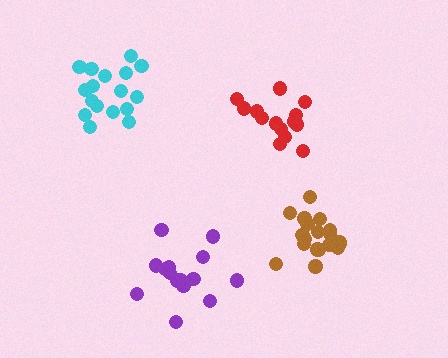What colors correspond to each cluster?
The clusters are colored: brown, red, purple, cyan.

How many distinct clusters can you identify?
There are 4 distinct clusters.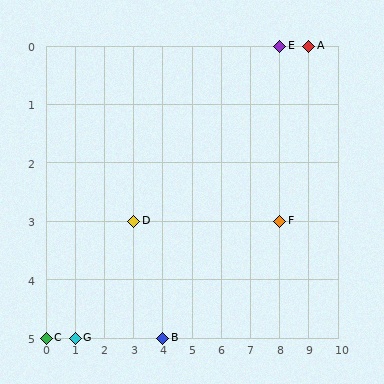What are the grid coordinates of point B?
Point B is at grid coordinates (4, 5).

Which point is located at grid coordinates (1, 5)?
Point G is at (1, 5).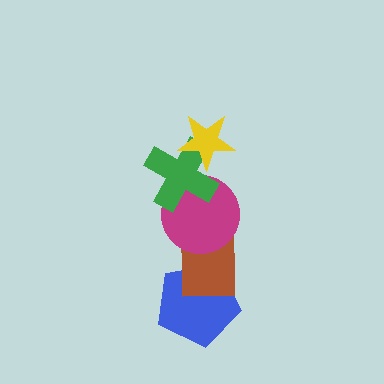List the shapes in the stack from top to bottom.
From top to bottom: the yellow star, the green cross, the magenta circle, the brown rectangle, the blue pentagon.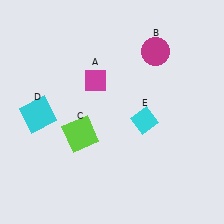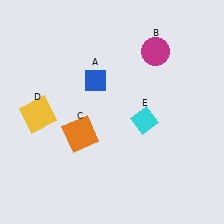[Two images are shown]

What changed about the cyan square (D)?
In Image 1, D is cyan. In Image 2, it changed to yellow.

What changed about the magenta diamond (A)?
In Image 1, A is magenta. In Image 2, it changed to blue.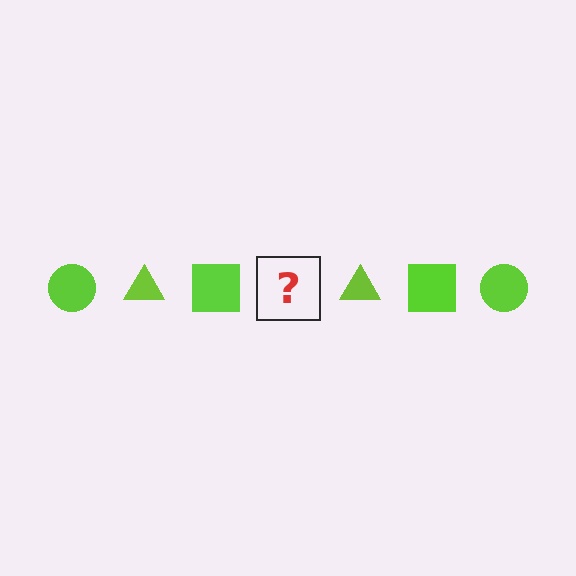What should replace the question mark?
The question mark should be replaced with a lime circle.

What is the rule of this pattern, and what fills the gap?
The rule is that the pattern cycles through circle, triangle, square shapes in lime. The gap should be filled with a lime circle.